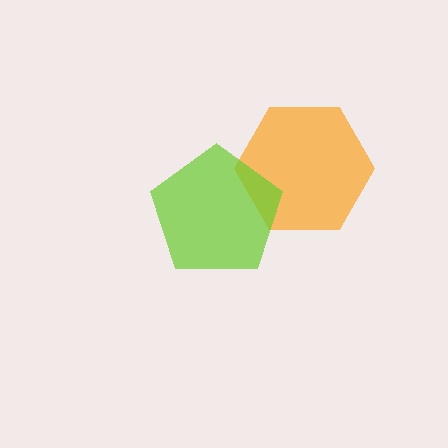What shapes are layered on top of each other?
The layered shapes are: an orange hexagon, a lime pentagon.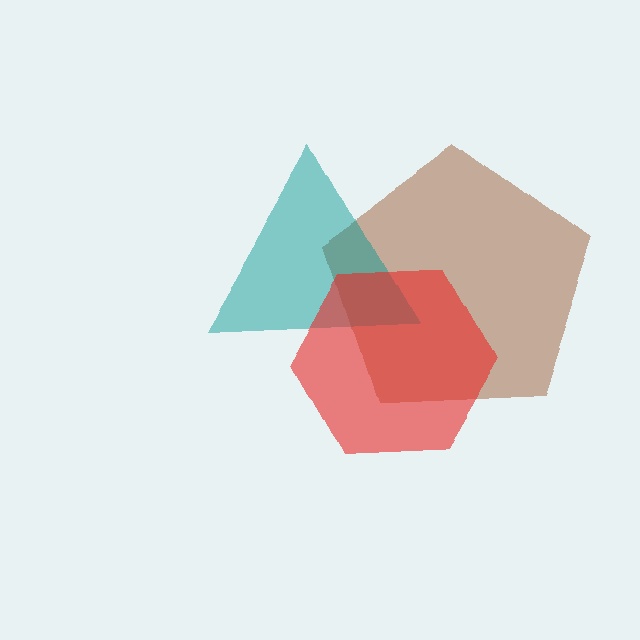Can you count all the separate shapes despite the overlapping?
Yes, there are 3 separate shapes.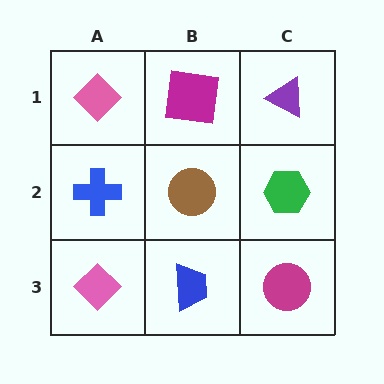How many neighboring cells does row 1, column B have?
3.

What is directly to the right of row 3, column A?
A blue trapezoid.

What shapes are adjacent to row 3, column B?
A brown circle (row 2, column B), a pink diamond (row 3, column A), a magenta circle (row 3, column C).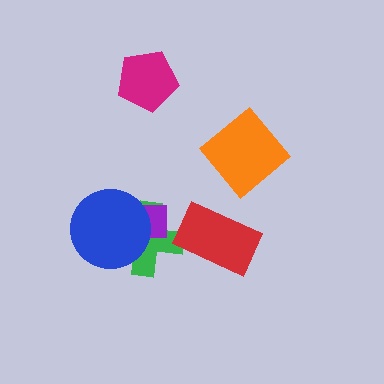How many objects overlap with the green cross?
2 objects overlap with the green cross.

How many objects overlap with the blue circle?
2 objects overlap with the blue circle.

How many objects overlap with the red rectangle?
0 objects overlap with the red rectangle.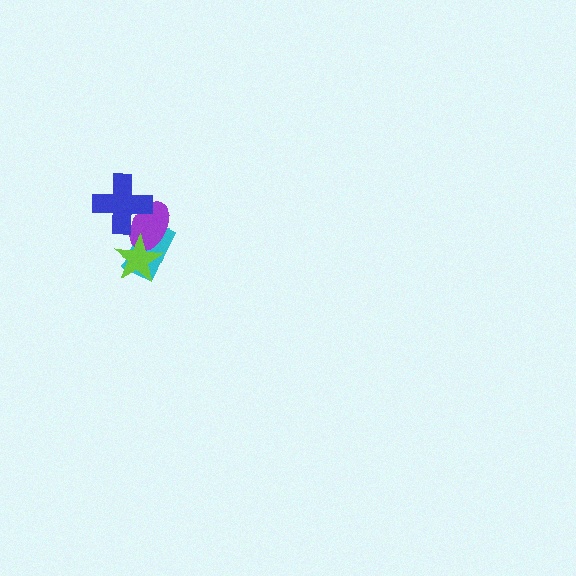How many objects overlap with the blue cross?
1 object overlaps with the blue cross.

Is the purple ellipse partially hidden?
Yes, it is partially covered by another shape.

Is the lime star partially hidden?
No, no other shape covers it.